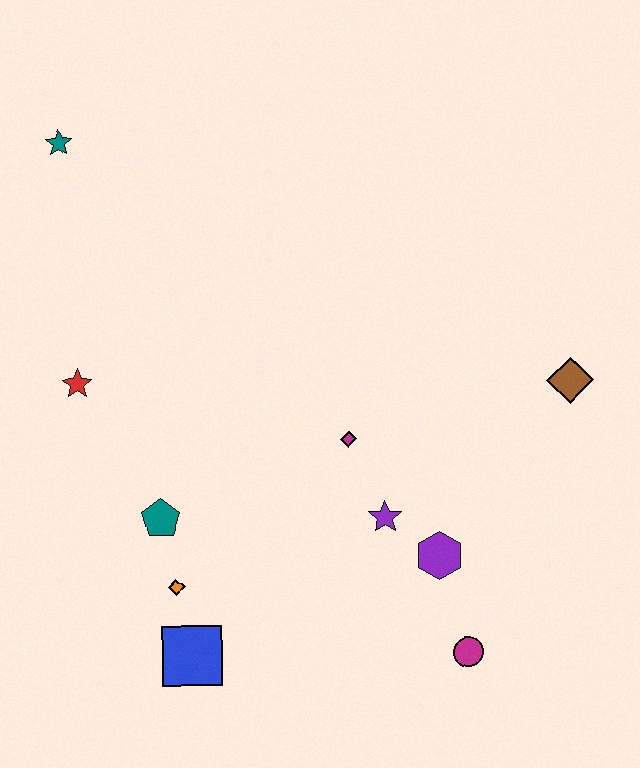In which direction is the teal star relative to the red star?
The teal star is above the red star.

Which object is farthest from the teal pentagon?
The brown diamond is farthest from the teal pentagon.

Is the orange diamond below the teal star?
Yes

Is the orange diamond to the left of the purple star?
Yes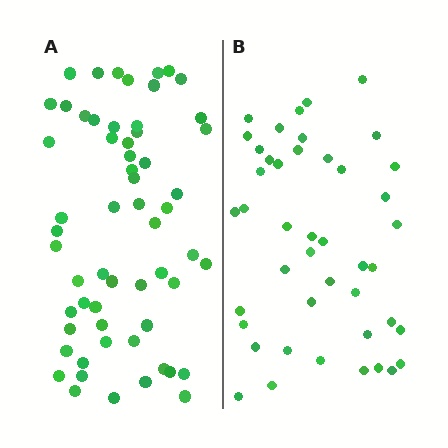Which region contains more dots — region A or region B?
Region A (the left region) has more dots.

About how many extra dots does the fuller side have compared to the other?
Region A has approximately 15 more dots than region B.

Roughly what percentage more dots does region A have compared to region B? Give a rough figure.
About 35% more.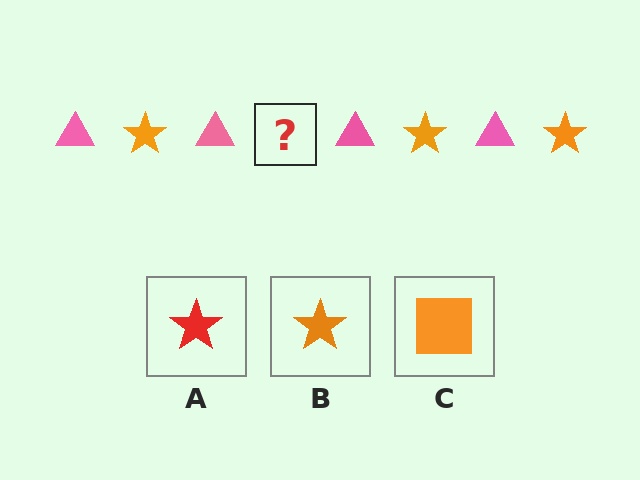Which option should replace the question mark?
Option B.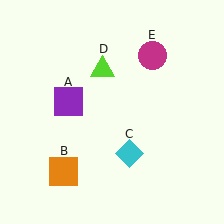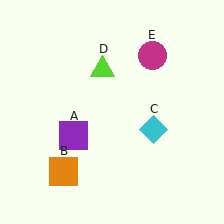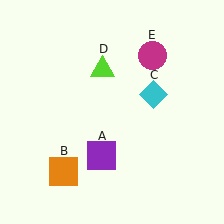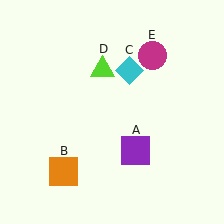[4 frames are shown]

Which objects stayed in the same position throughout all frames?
Orange square (object B) and lime triangle (object D) and magenta circle (object E) remained stationary.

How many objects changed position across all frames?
2 objects changed position: purple square (object A), cyan diamond (object C).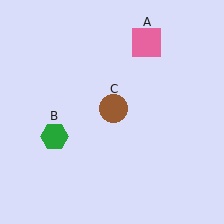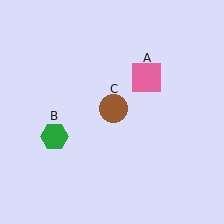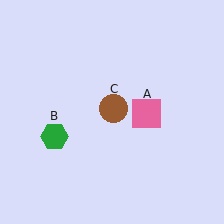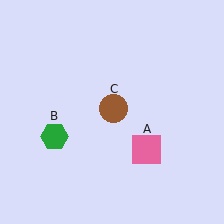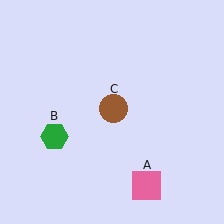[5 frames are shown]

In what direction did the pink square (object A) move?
The pink square (object A) moved down.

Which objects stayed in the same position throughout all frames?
Green hexagon (object B) and brown circle (object C) remained stationary.